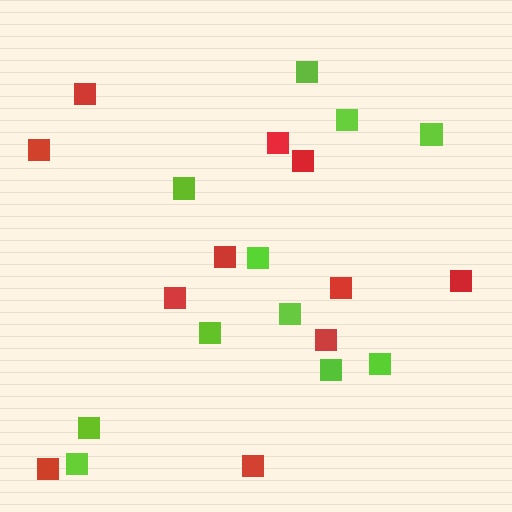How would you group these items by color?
There are 2 groups: one group of lime squares (11) and one group of red squares (11).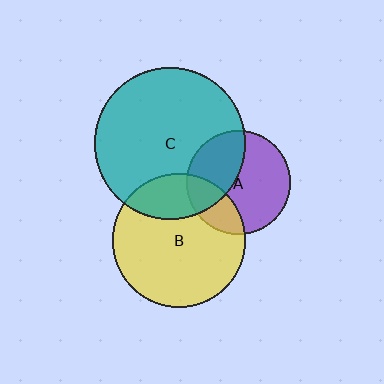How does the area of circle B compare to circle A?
Approximately 1.7 times.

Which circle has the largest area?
Circle C (teal).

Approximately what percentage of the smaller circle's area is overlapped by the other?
Approximately 25%.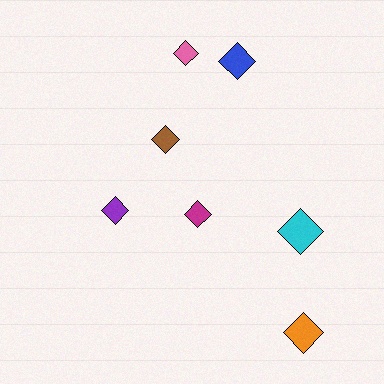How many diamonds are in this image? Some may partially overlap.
There are 7 diamonds.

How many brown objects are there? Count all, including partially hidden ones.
There is 1 brown object.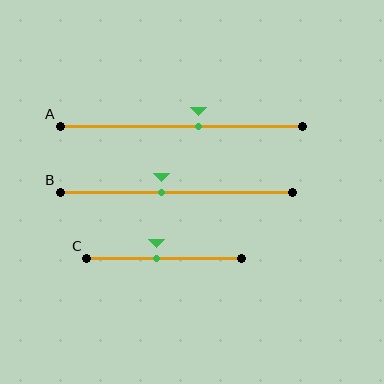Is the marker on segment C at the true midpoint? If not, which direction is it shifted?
No, the marker on segment C is shifted to the left by about 5% of the segment length.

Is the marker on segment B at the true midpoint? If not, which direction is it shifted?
No, the marker on segment B is shifted to the left by about 6% of the segment length.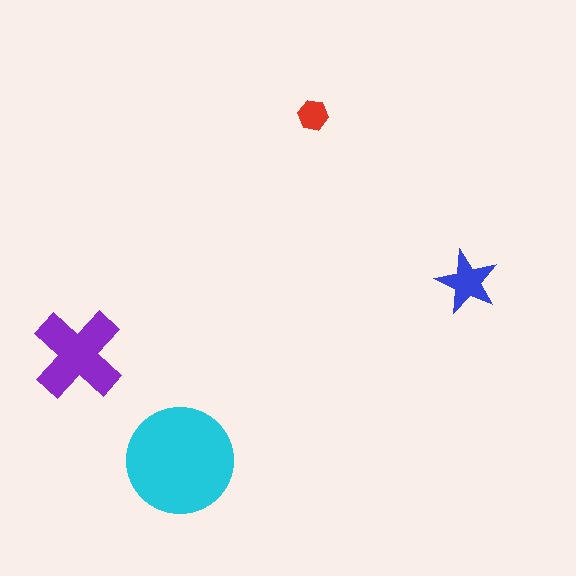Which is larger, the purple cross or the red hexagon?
The purple cross.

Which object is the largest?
The cyan circle.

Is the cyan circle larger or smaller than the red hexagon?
Larger.